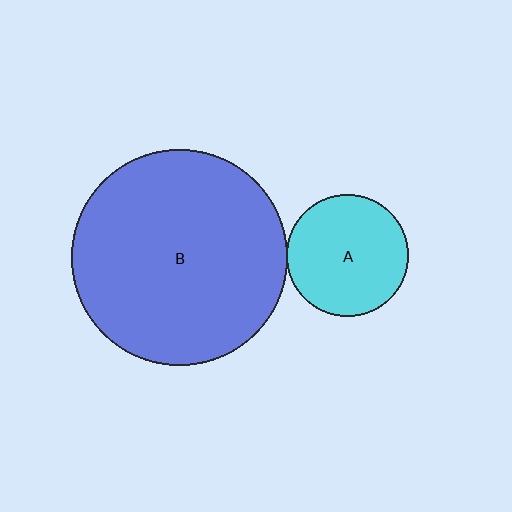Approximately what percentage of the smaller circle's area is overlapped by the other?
Approximately 5%.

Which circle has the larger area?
Circle B (blue).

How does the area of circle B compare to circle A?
Approximately 3.1 times.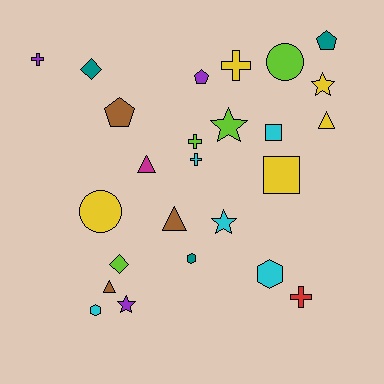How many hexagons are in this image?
There are 3 hexagons.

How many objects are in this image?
There are 25 objects.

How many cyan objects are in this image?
There are 5 cyan objects.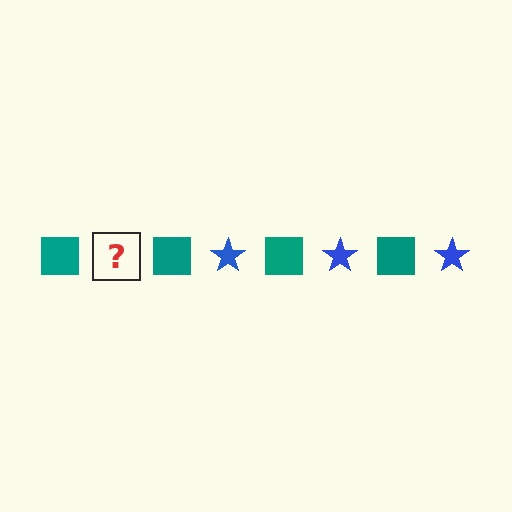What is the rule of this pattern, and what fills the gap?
The rule is that the pattern alternates between teal square and blue star. The gap should be filled with a blue star.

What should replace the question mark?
The question mark should be replaced with a blue star.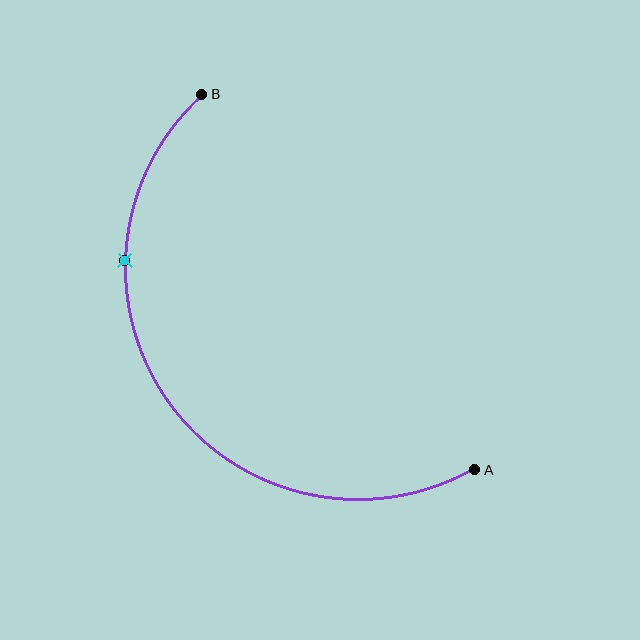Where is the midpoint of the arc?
The arc midpoint is the point on the curve farthest from the straight line joining A and B. It sits below and to the left of that line.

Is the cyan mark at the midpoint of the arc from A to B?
No. The cyan mark lies on the arc but is closer to endpoint B. The arc midpoint would be at the point on the curve equidistant along the arc from both A and B.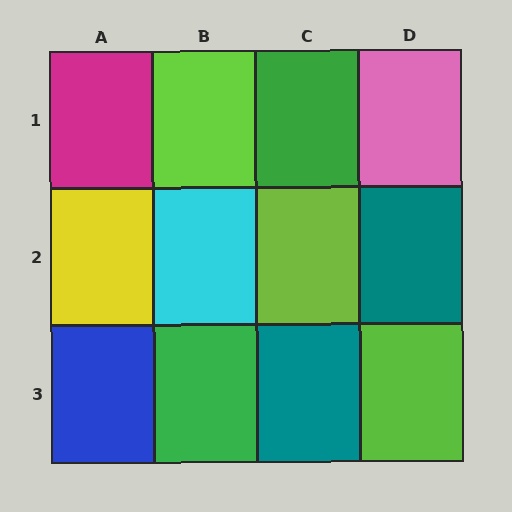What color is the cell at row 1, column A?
Magenta.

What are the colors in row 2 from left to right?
Yellow, cyan, lime, teal.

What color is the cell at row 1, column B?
Lime.